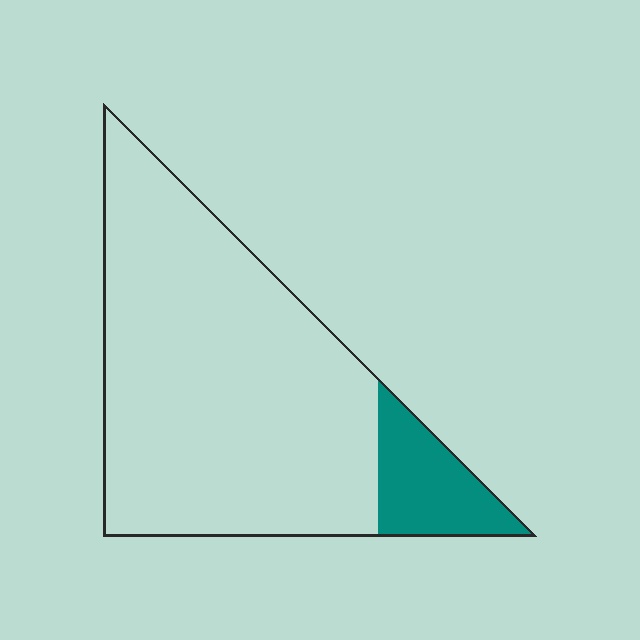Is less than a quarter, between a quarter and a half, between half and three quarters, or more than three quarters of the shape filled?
Less than a quarter.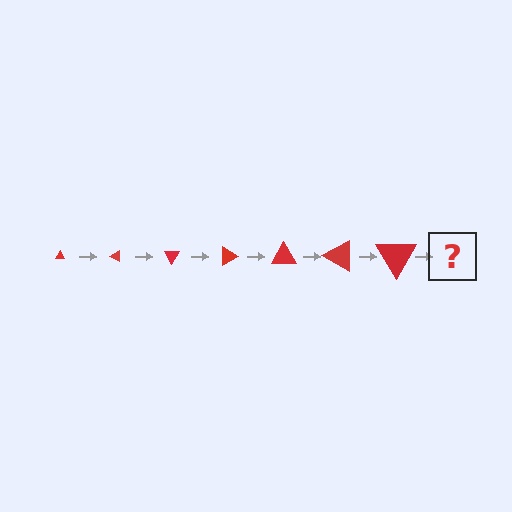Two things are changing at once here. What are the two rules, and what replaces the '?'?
The two rules are that the triangle grows larger each step and it rotates 30 degrees each step. The '?' should be a triangle, larger than the previous one and rotated 210 degrees from the start.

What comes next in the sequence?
The next element should be a triangle, larger than the previous one and rotated 210 degrees from the start.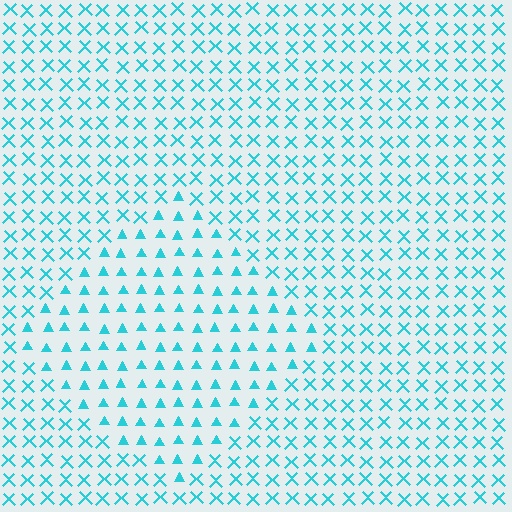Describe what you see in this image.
The image is filled with small cyan elements arranged in a uniform grid. A diamond-shaped region contains triangles, while the surrounding area contains X marks. The boundary is defined purely by the change in element shape.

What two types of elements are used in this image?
The image uses triangles inside the diamond region and X marks outside it.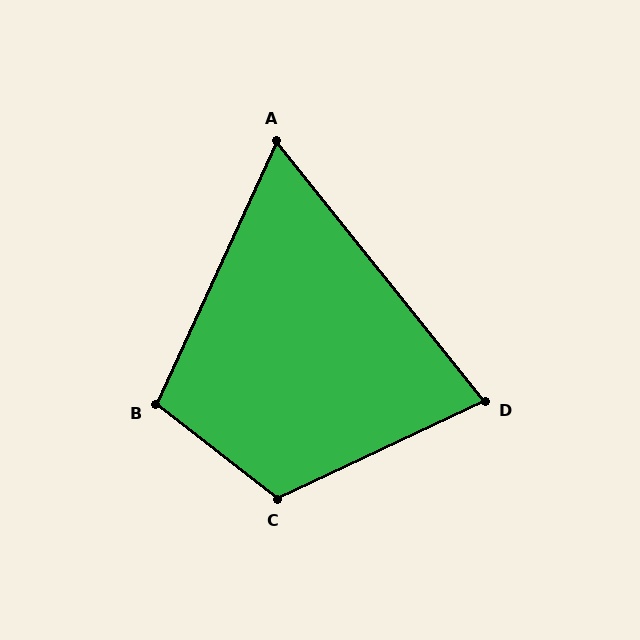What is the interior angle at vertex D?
Approximately 77 degrees (acute).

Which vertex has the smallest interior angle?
A, at approximately 63 degrees.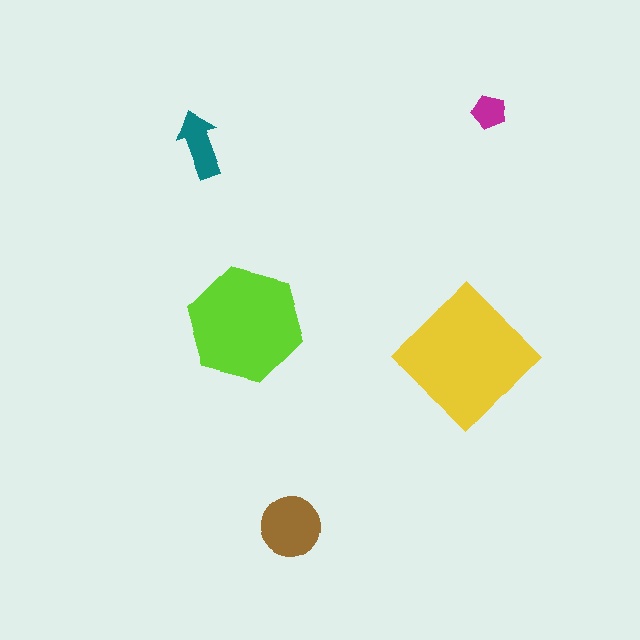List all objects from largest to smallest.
The yellow diamond, the lime hexagon, the brown circle, the teal arrow, the magenta pentagon.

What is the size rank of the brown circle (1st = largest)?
3rd.